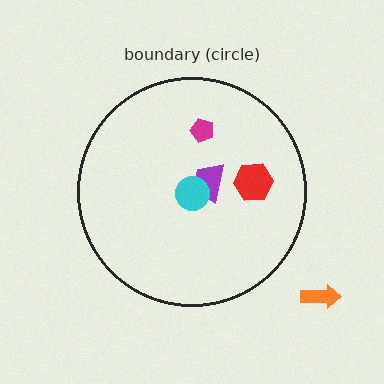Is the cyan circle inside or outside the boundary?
Inside.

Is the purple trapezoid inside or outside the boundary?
Inside.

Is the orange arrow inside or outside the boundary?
Outside.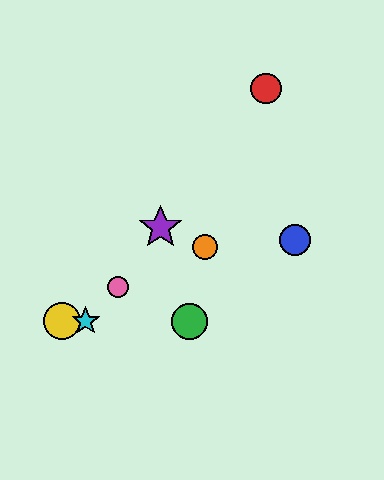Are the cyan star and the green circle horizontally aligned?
Yes, both are at y≈321.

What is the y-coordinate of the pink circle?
The pink circle is at y≈287.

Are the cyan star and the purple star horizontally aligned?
No, the cyan star is at y≈321 and the purple star is at y≈228.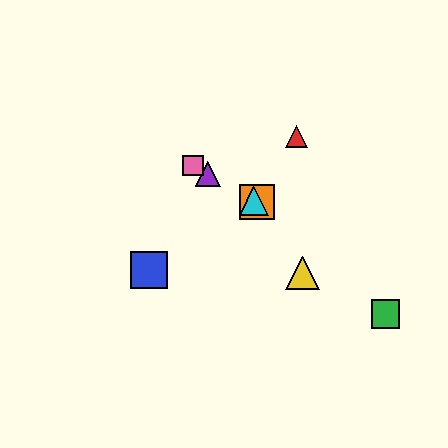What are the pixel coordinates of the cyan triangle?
The cyan triangle is at (254, 201).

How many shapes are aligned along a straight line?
4 shapes (the purple triangle, the orange square, the cyan triangle, the pink square) are aligned along a straight line.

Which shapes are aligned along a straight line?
The purple triangle, the orange square, the cyan triangle, the pink square are aligned along a straight line.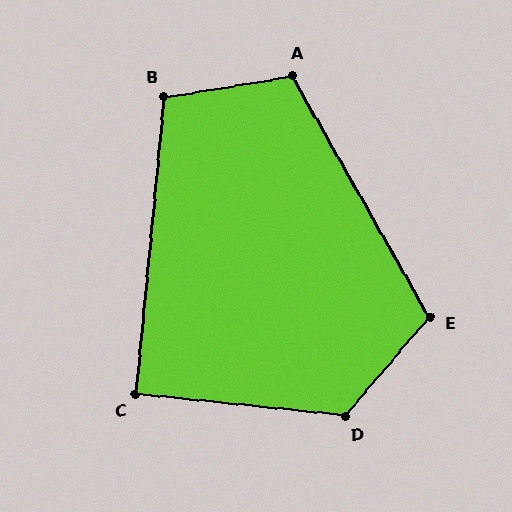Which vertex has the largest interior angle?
D, at approximately 124 degrees.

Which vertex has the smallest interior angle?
C, at approximately 90 degrees.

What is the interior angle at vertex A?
Approximately 110 degrees (obtuse).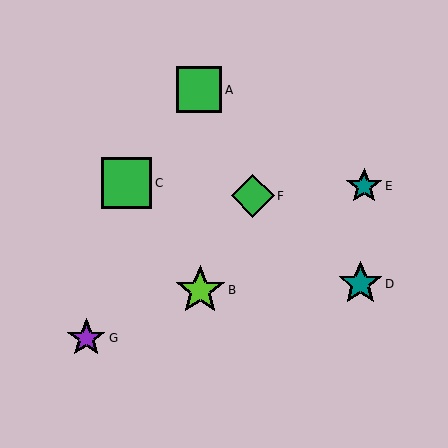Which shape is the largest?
The green square (labeled C) is the largest.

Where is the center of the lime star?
The center of the lime star is at (200, 290).